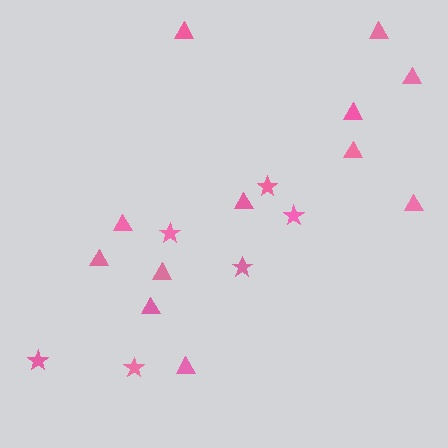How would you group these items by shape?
There are 2 groups: one group of triangles (12) and one group of stars (6).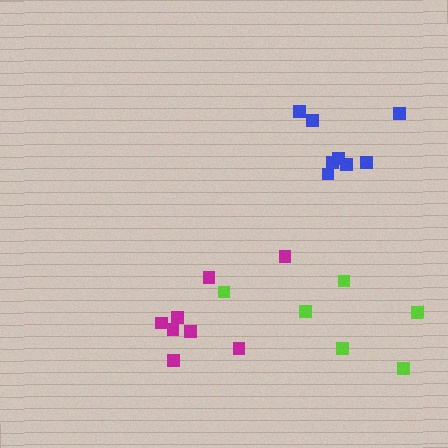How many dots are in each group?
Group 1: 6 dots, Group 2: 8 dots, Group 3: 8 dots (22 total).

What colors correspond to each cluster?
The clusters are colored: lime, magenta, blue.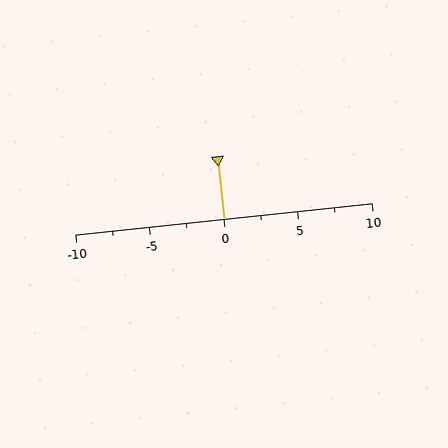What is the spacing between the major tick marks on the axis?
The major ticks are spaced 5 apart.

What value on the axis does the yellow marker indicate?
The marker indicates approximately 0.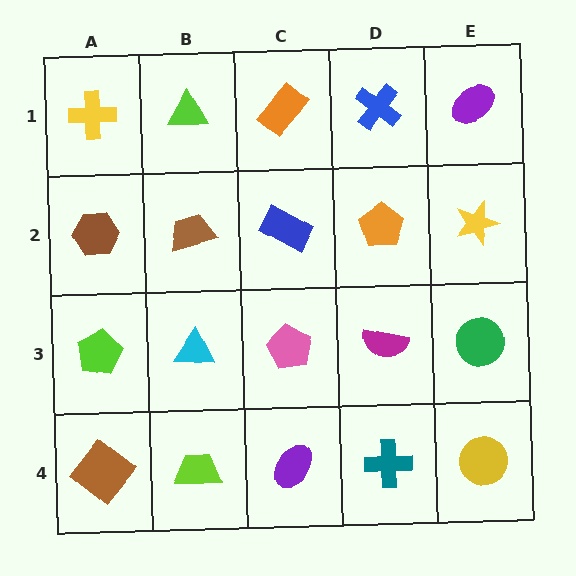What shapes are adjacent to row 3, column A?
A brown hexagon (row 2, column A), a brown diamond (row 4, column A), a cyan triangle (row 3, column B).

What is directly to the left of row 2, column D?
A blue rectangle.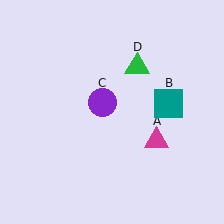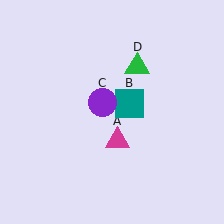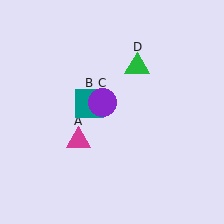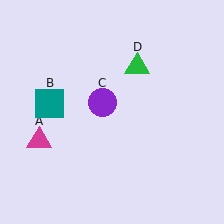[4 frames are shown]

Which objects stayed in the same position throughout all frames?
Purple circle (object C) and green triangle (object D) remained stationary.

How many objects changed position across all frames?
2 objects changed position: magenta triangle (object A), teal square (object B).